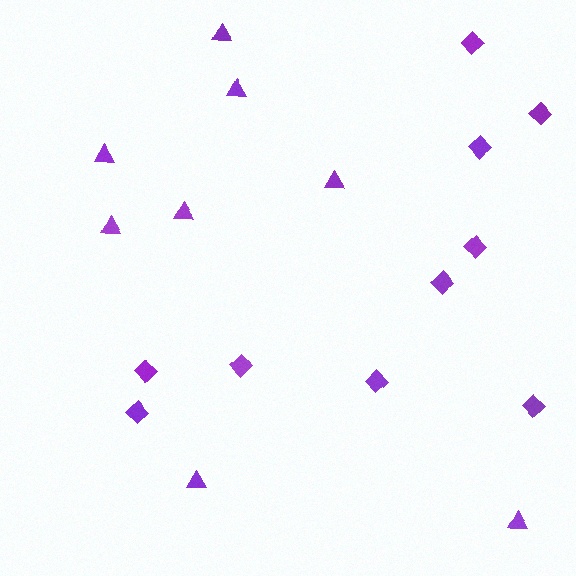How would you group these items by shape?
There are 2 groups: one group of diamonds (10) and one group of triangles (8).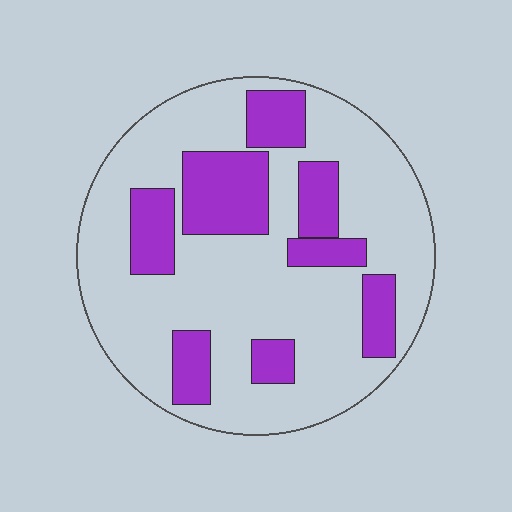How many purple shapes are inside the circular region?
8.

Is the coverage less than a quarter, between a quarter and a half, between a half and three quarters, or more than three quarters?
Between a quarter and a half.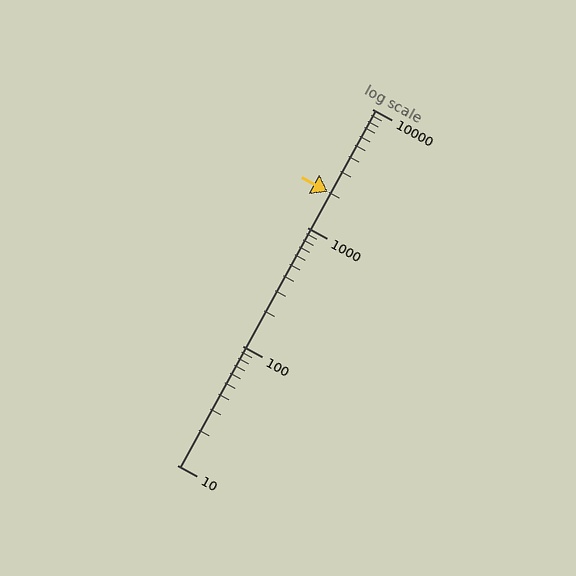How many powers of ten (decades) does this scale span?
The scale spans 3 decades, from 10 to 10000.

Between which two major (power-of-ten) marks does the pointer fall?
The pointer is between 1000 and 10000.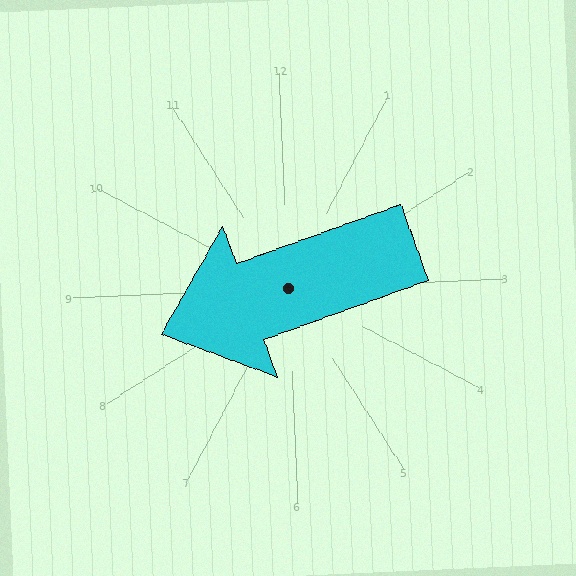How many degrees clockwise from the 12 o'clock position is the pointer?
Approximately 253 degrees.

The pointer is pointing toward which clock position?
Roughly 8 o'clock.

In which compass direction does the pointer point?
West.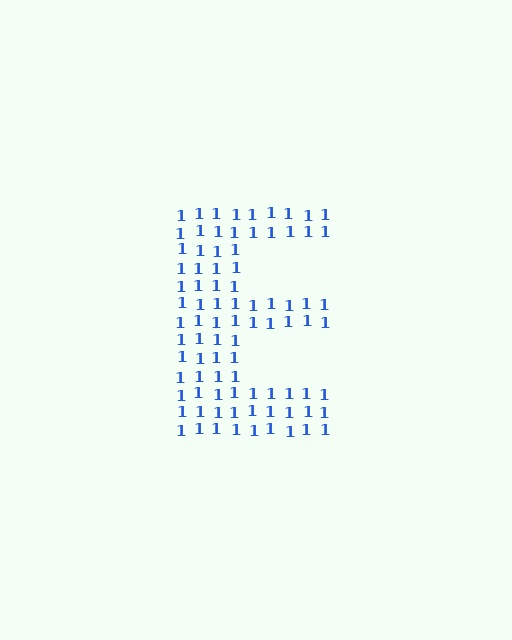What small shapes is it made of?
It is made of small digit 1's.